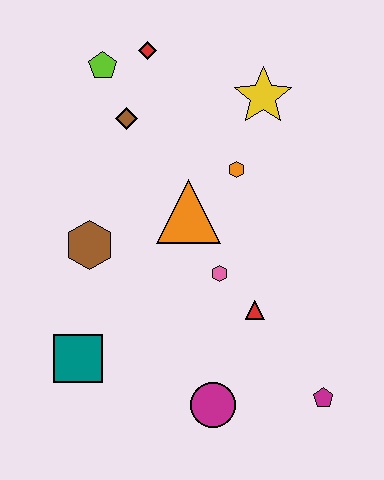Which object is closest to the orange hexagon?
The orange triangle is closest to the orange hexagon.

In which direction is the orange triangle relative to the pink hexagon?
The orange triangle is above the pink hexagon.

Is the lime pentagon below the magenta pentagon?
No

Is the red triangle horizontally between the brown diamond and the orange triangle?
No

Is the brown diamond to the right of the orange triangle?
No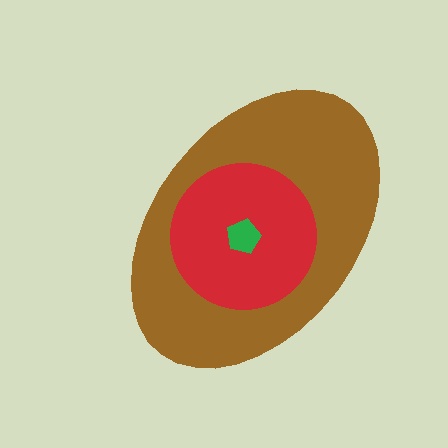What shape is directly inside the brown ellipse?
The red circle.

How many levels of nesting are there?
3.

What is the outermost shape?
The brown ellipse.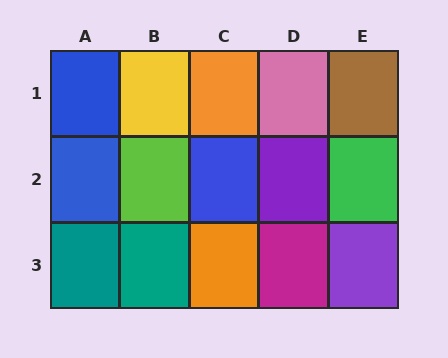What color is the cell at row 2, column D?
Purple.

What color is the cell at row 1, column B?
Yellow.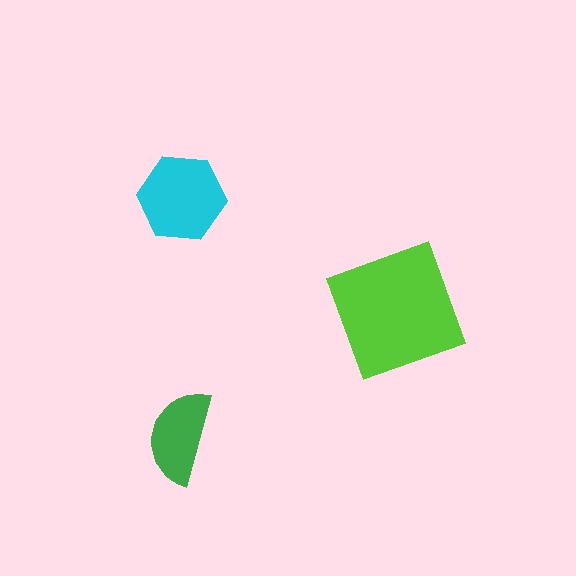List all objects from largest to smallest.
The lime square, the cyan hexagon, the green semicircle.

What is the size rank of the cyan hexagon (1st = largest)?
2nd.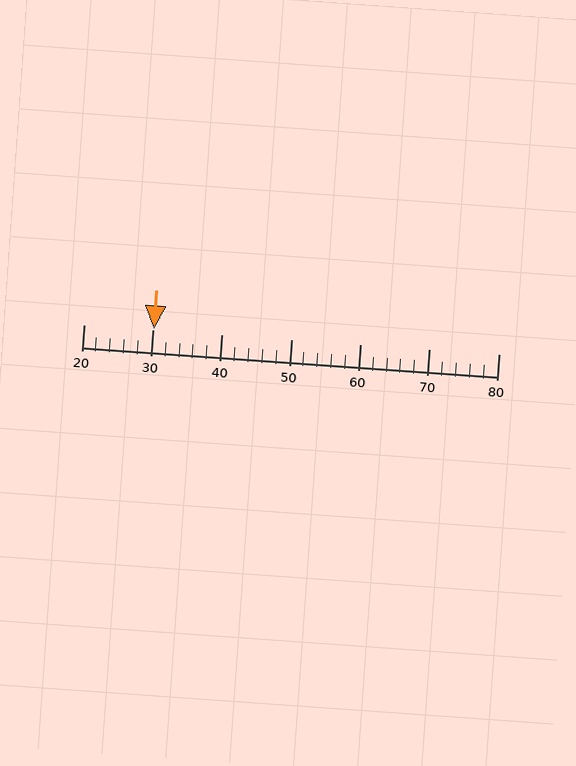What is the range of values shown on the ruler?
The ruler shows values from 20 to 80.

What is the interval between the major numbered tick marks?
The major tick marks are spaced 10 units apart.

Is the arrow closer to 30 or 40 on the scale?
The arrow is closer to 30.